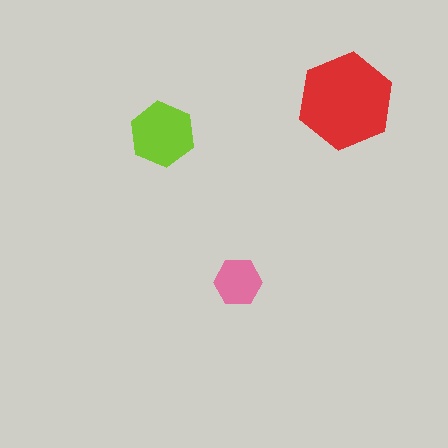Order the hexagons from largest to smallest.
the red one, the lime one, the pink one.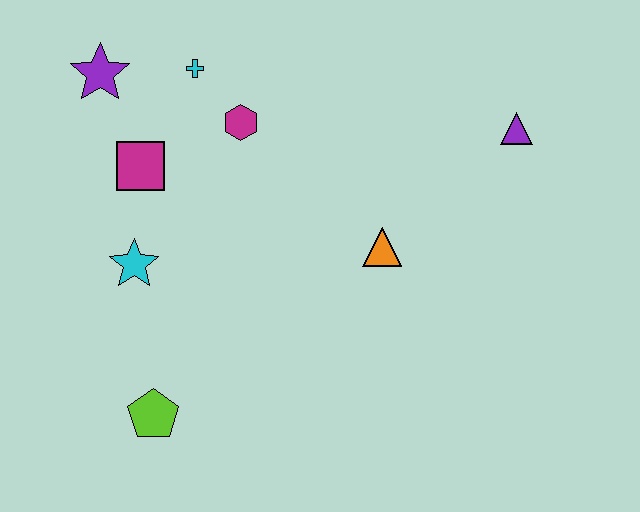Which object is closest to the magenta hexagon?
The cyan cross is closest to the magenta hexagon.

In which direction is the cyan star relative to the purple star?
The cyan star is below the purple star.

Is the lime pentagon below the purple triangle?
Yes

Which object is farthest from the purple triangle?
The lime pentagon is farthest from the purple triangle.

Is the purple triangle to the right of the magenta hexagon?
Yes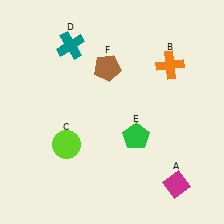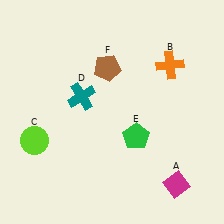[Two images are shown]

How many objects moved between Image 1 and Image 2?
2 objects moved between the two images.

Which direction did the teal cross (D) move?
The teal cross (D) moved down.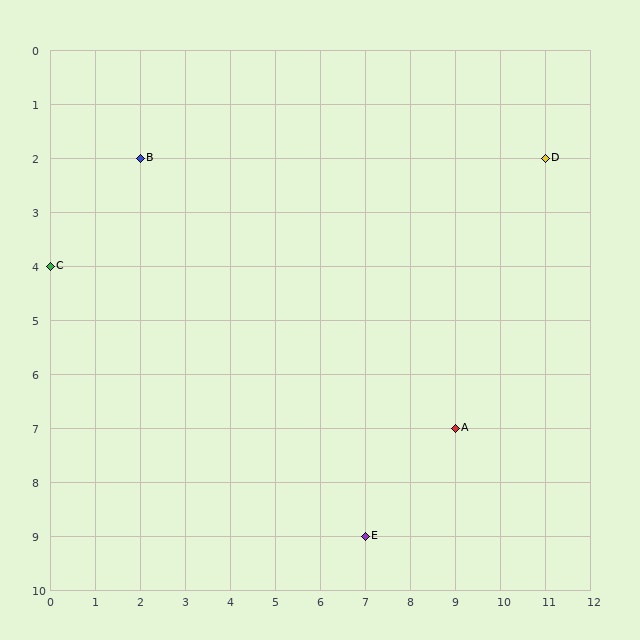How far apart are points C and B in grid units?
Points C and B are 2 columns and 2 rows apart (about 2.8 grid units diagonally).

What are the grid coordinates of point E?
Point E is at grid coordinates (7, 9).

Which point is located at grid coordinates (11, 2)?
Point D is at (11, 2).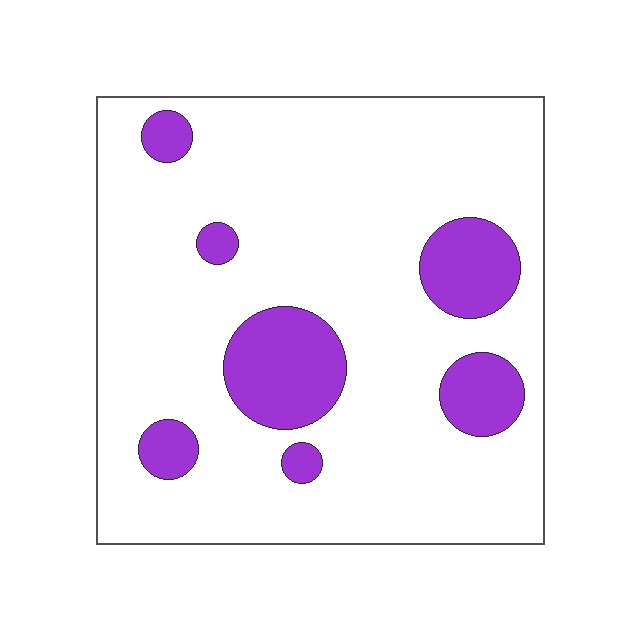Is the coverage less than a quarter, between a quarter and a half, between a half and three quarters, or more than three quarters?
Less than a quarter.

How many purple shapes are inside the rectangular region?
7.